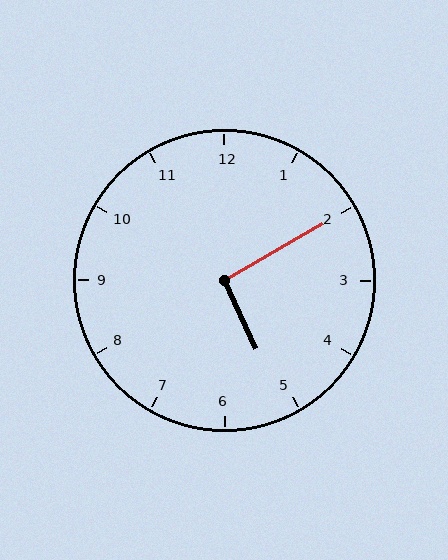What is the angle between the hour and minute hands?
Approximately 95 degrees.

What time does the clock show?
5:10.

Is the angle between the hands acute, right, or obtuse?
It is right.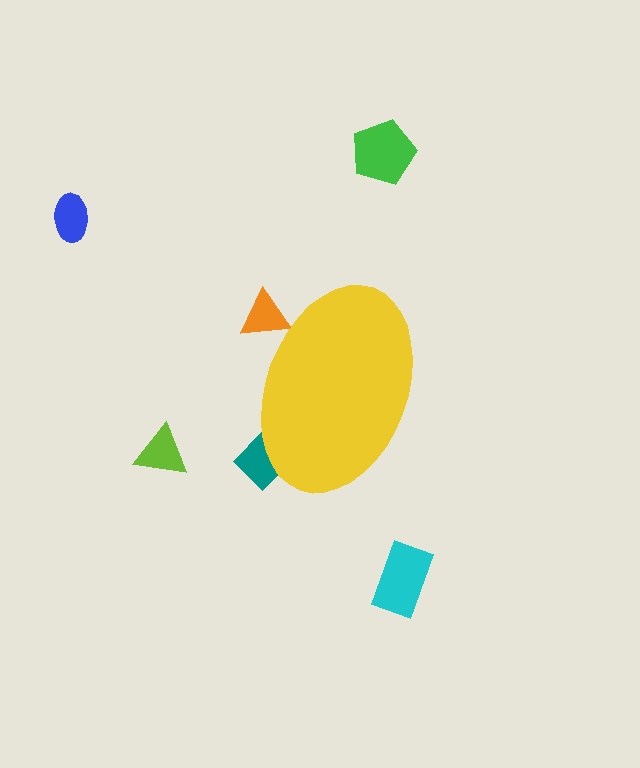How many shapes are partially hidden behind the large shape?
2 shapes are partially hidden.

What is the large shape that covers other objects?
A yellow ellipse.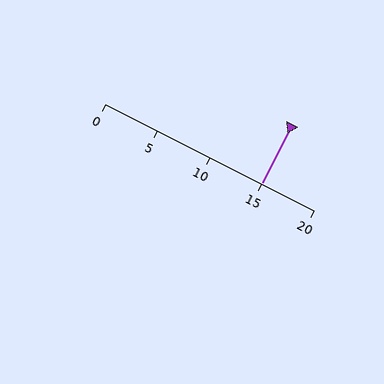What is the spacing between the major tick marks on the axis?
The major ticks are spaced 5 apart.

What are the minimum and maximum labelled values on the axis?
The axis runs from 0 to 20.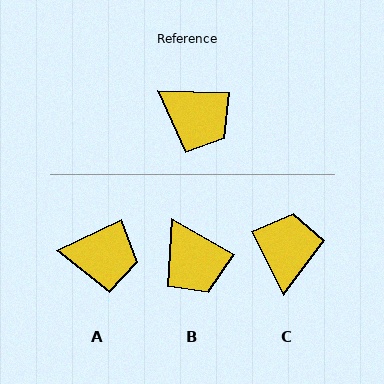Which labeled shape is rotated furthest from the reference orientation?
C, about 119 degrees away.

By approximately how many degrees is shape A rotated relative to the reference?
Approximately 27 degrees counter-clockwise.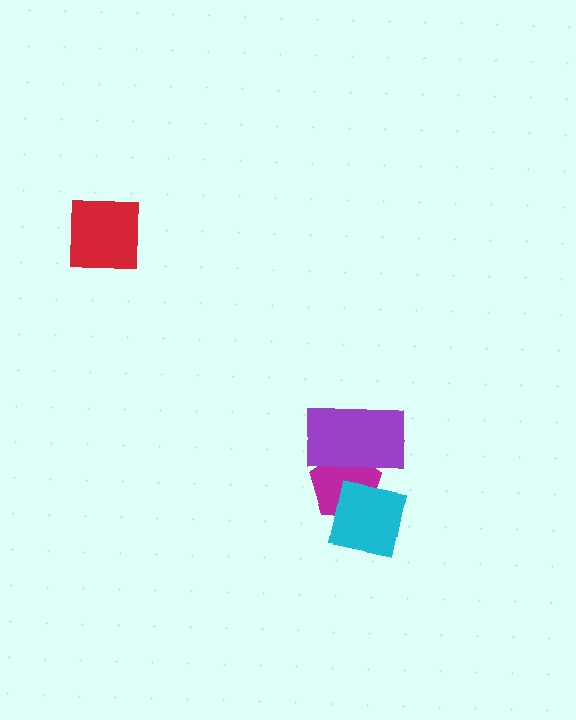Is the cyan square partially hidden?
No, no other shape covers it.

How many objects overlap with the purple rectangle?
2 objects overlap with the purple rectangle.